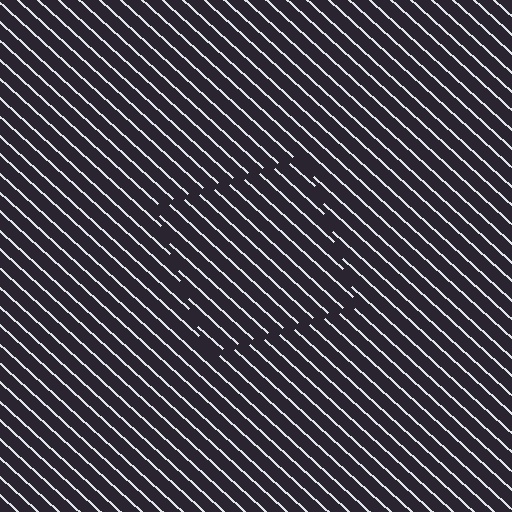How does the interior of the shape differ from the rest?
The interior of the shape contains the same grating, shifted by half a period — the contour is defined by the phase discontinuity where line-ends from the inner and outer gratings abut.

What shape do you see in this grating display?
An illusory square. The interior of the shape contains the same grating, shifted by half a period — the contour is defined by the phase discontinuity where line-ends from the inner and outer gratings abut.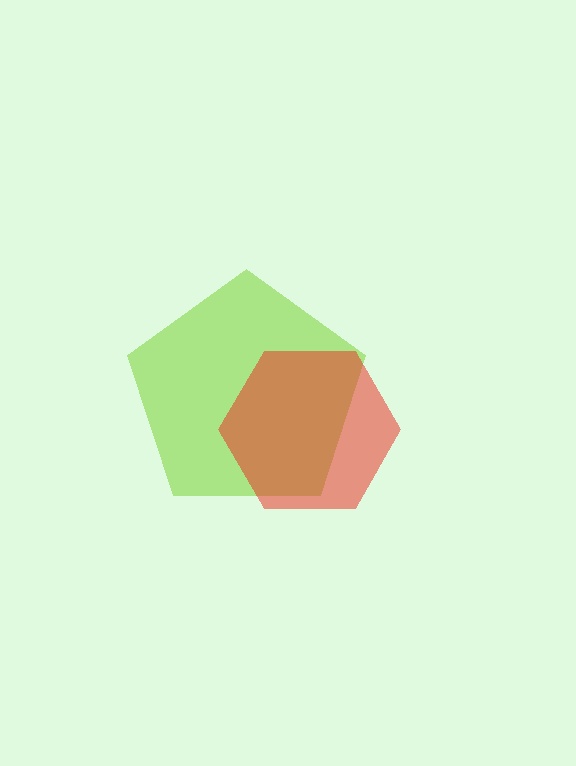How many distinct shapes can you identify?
There are 2 distinct shapes: a lime pentagon, a red hexagon.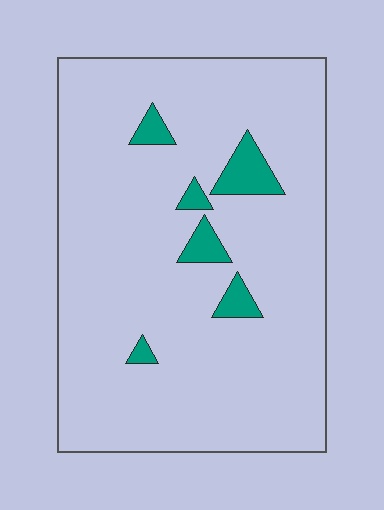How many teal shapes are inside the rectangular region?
6.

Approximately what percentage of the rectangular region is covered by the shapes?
Approximately 5%.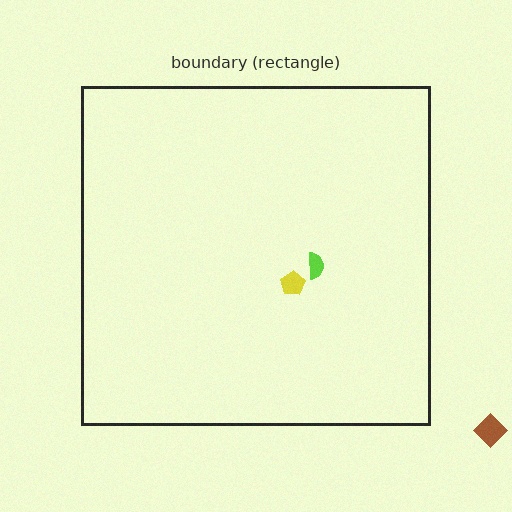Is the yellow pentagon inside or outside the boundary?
Inside.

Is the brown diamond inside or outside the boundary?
Outside.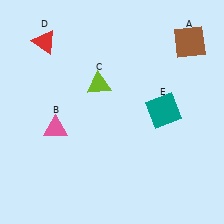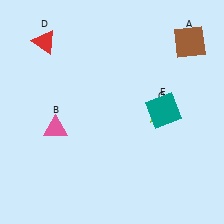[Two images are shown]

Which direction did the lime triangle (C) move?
The lime triangle (C) moved right.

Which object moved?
The lime triangle (C) moved right.